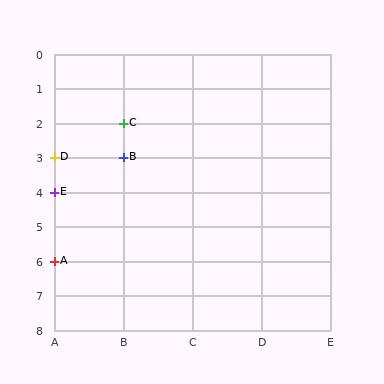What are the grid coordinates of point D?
Point D is at grid coordinates (A, 3).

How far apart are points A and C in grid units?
Points A and C are 1 column and 4 rows apart (about 4.1 grid units diagonally).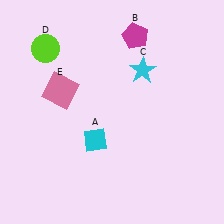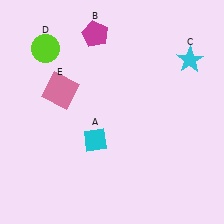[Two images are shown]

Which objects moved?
The objects that moved are: the magenta pentagon (B), the cyan star (C).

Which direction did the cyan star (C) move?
The cyan star (C) moved right.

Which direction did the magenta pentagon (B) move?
The magenta pentagon (B) moved left.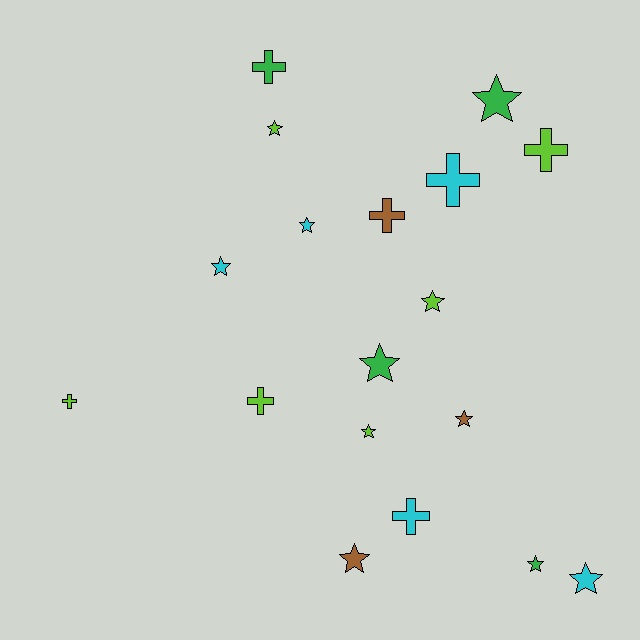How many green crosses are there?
There is 1 green cross.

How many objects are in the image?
There are 18 objects.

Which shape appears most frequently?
Star, with 11 objects.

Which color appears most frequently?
Lime, with 6 objects.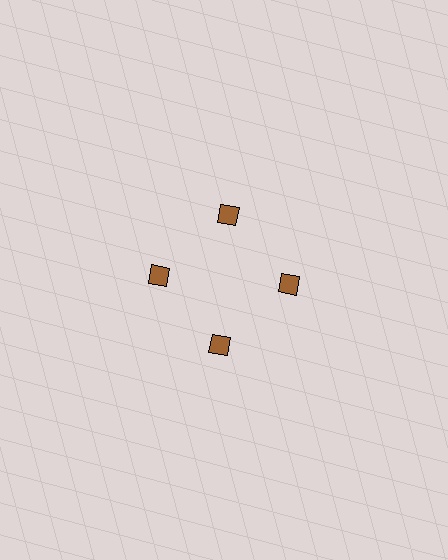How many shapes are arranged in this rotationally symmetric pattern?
There are 4 shapes, arranged in 4 groups of 1.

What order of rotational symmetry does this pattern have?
This pattern has 4-fold rotational symmetry.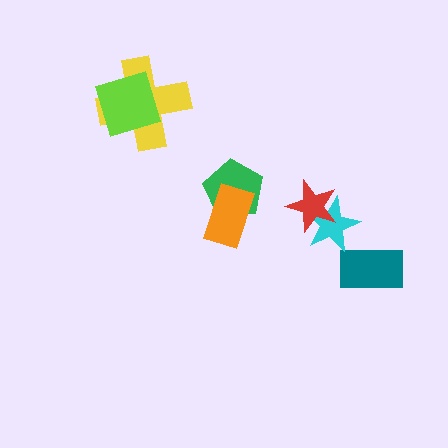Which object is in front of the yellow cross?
The lime diamond is in front of the yellow cross.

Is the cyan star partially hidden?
Yes, it is partially covered by another shape.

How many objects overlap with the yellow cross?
1 object overlaps with the yellow cross.